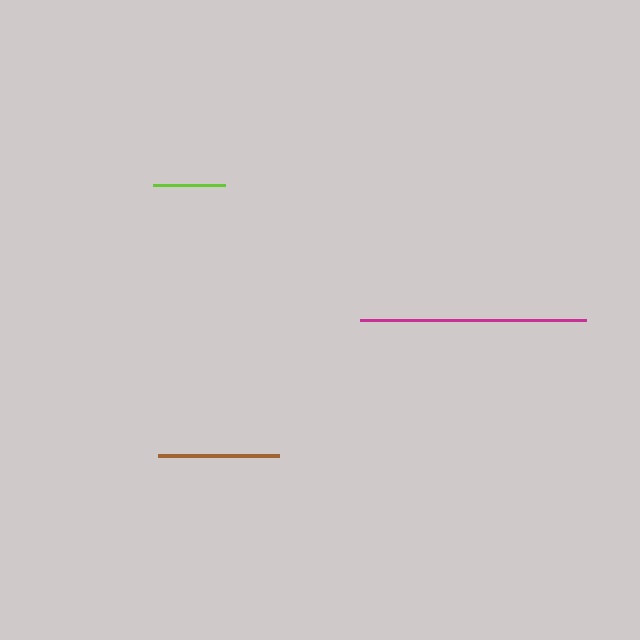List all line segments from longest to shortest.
From longest to shortest: magenta, brown, lime.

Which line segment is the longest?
The magenta line is the longest at approximately 225 pixels.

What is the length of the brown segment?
The brown segment is approximately 121 pixels long.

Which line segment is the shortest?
The lime line is the shortest at approximately 72 pixels.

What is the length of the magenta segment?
The magenta segment is approximately 225 pixels long.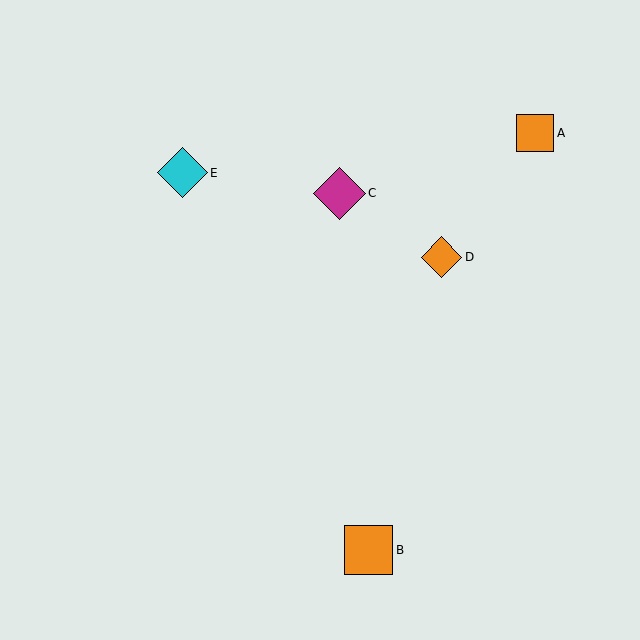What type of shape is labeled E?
Shape E is a cyan diamond.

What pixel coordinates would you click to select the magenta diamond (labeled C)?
Click at (339, 193) to select the magenta diamond C.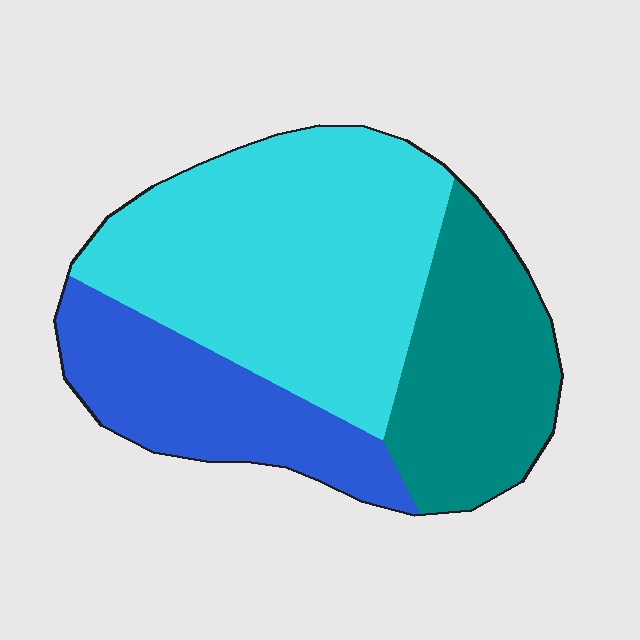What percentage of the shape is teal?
Teal covers roughly 25% of the shape.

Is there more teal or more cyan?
Cyan.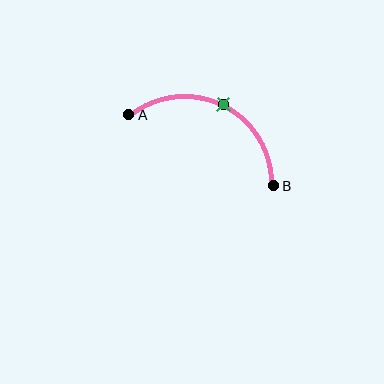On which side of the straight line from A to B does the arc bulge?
The arc bulges above the straight line connecting A and B.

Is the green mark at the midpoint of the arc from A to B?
Yes. The green mark lies on the arc at equal arc-length from both A and B — it is the arc midpoint.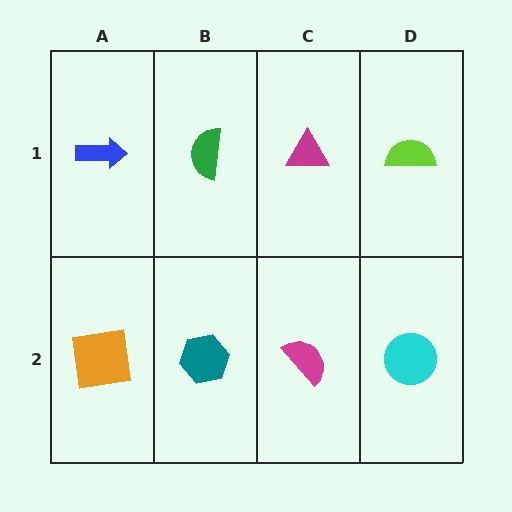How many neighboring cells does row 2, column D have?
2.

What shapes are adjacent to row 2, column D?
A lime semicircle (row 1, column D), a magenta semicircle (row 2, column C).